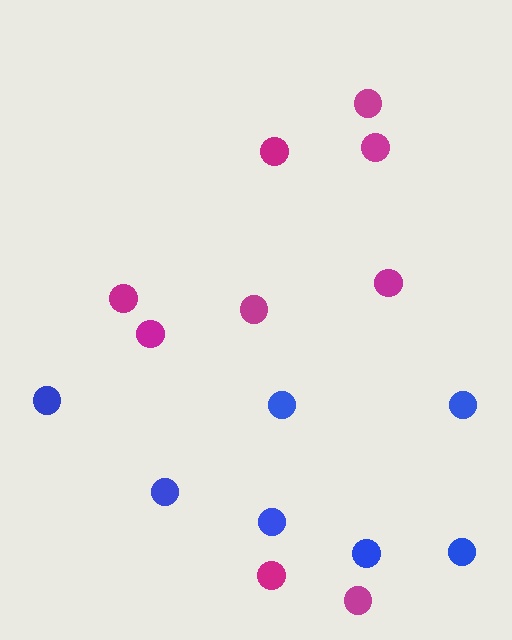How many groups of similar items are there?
There are 2 groups: one group of blue circles (7) and one group of magenta circles (9).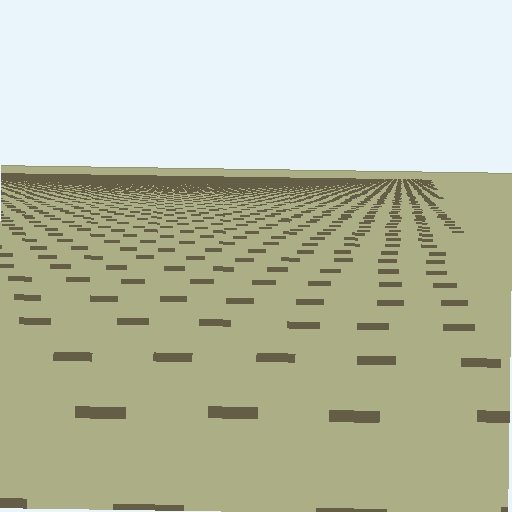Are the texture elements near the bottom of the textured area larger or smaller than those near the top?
Larger. Near the bottom, elements are closer to the viewer and appear at a bigger on-screen size.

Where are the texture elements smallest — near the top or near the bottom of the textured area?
Near the top.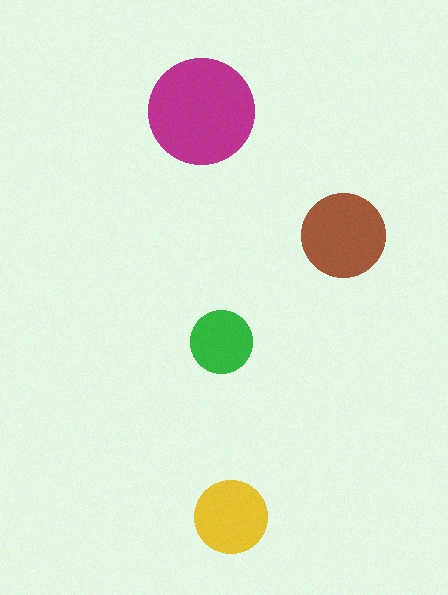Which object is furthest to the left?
The magenta circle is leftmost.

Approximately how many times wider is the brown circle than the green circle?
About 1.5 times wider.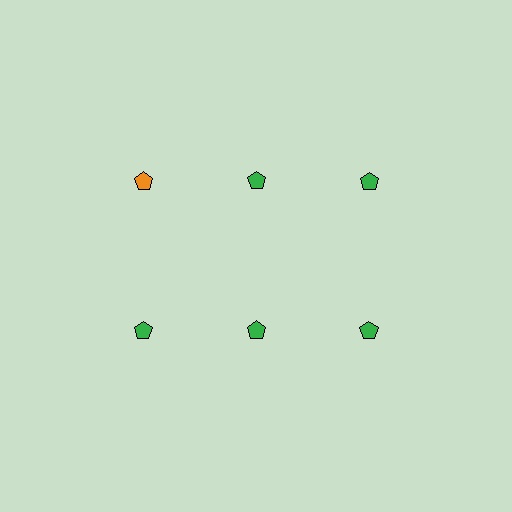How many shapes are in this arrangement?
There are 6 shapes arranged in a grid pattern.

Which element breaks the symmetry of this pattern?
The orange pentagon in the top row, leftmost column breaks the symmetry. All other shapes are green pentagons.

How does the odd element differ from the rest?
It has a different color: orange instead of green.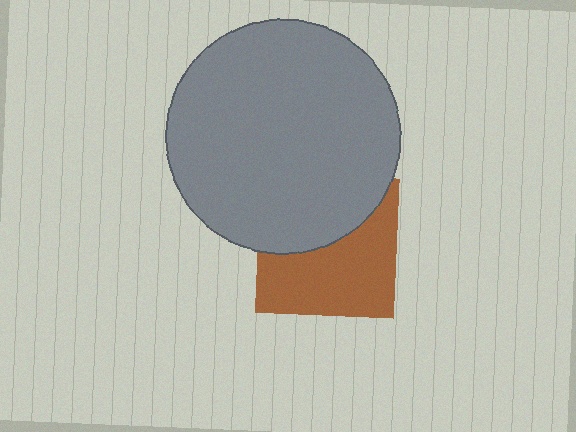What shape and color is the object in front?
The object in front is a gray circle.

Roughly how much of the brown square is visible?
About half of it is visible (roughly 57%).